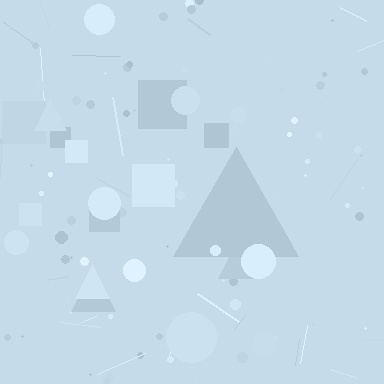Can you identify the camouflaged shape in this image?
The camouflaged shape is a triangle.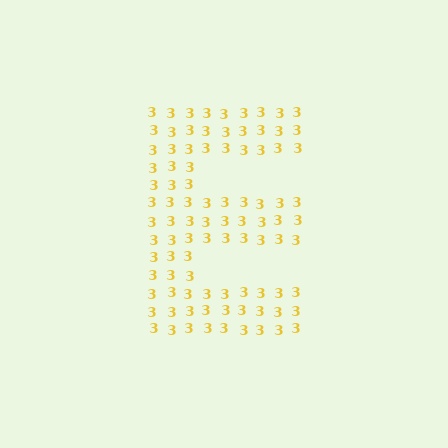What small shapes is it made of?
It is made of small digit 3's.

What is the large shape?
The large shape is the letter E.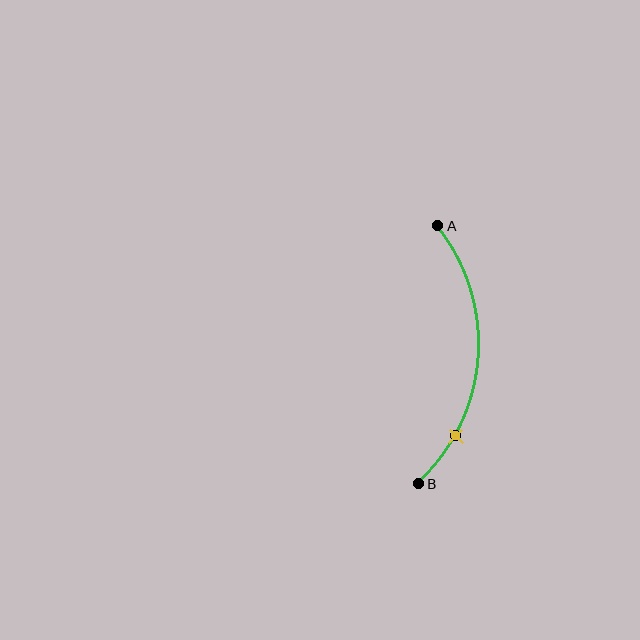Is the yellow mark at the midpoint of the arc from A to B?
No. The yellow mark lies on the arc but is closer to endpoint B. The arc midpoint would be at the point on the curve equidistant along the arc from both A and B.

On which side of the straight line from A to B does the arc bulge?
The arc bulges to the right of the straight line connecting A and B.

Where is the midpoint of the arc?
The arc midpoint is the point on the curve farthest from the straight line joining A and B. It sits to the right of that line.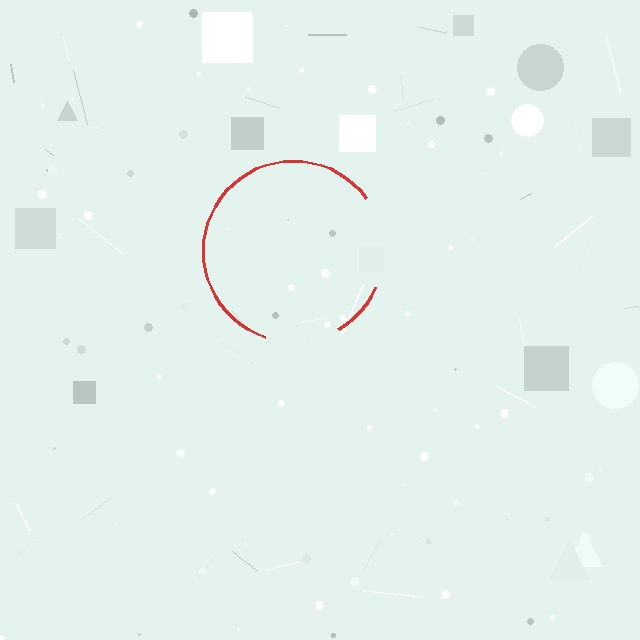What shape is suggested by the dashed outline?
The dashed outline suggests a circle.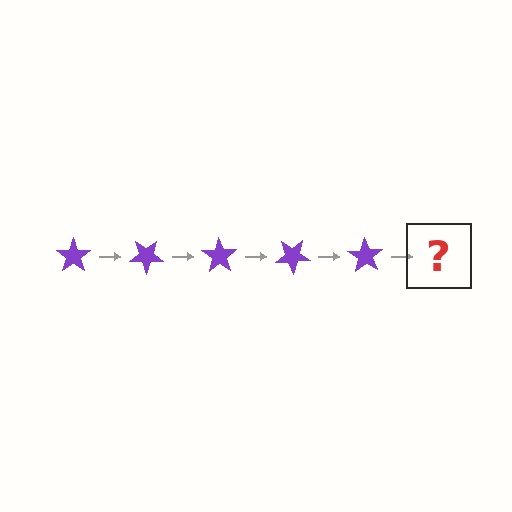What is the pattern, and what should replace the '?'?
The pattern is that the star rotates 35 degrees each step. The '?' should be a purple star rotated 175 degrees.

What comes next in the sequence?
The next element should be a purple star rotated 175 degrees.